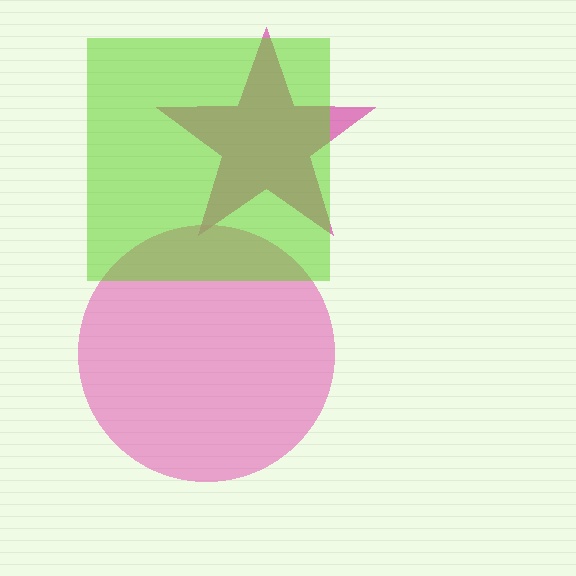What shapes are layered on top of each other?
The layered shapes are: a magenta star, a pink circle, a lime square.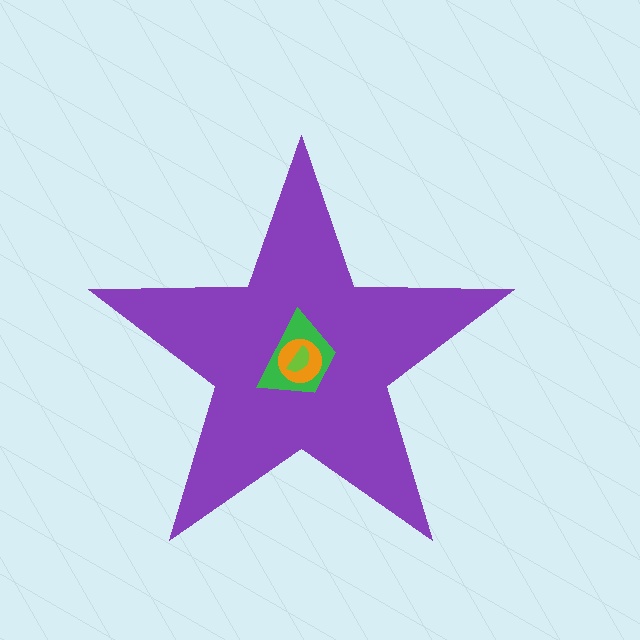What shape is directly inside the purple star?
The green trapezoid.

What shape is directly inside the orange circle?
The lime semicircle.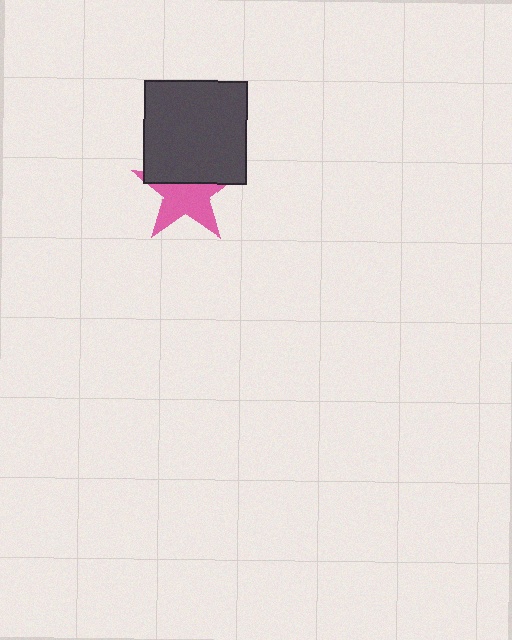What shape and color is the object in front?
The object in front is a dark gray square.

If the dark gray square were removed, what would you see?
You would see the complete pink star.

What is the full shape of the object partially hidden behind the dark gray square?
The partially hidden object is a pink star.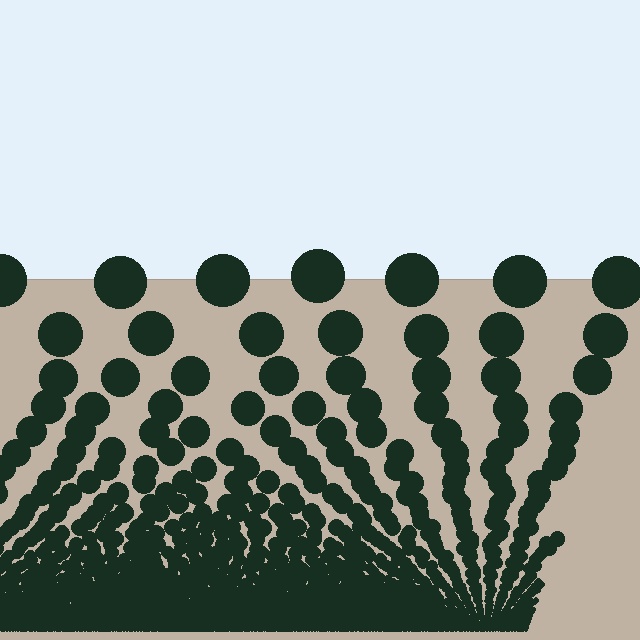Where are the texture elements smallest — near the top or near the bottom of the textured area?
Near the bottom.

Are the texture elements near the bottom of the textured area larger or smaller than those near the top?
Smaller. The gradient is inverted — elements near the bottom are smaller and denser.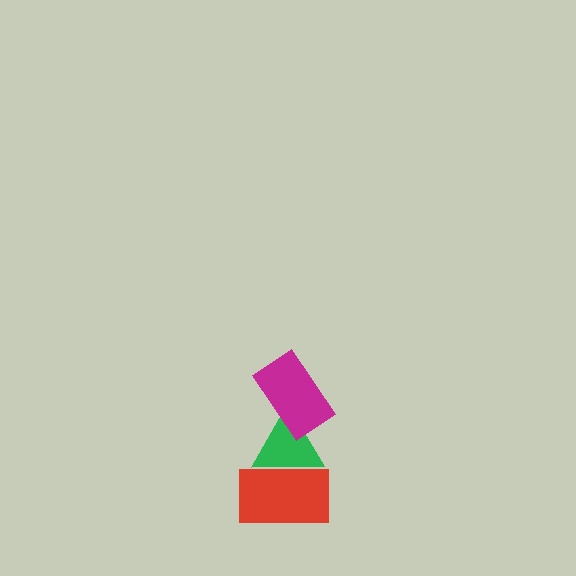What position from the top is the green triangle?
The green triangle is 2nd from the top.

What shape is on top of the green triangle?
The magenta rectangle is on top of the green triangle.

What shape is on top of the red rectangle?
The green triangle is on top of the red rectangle.